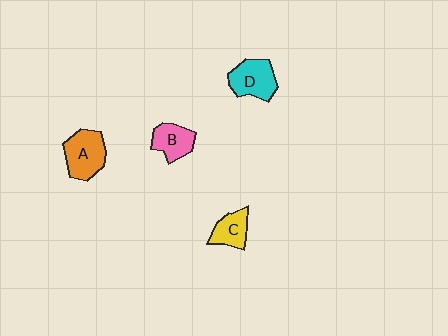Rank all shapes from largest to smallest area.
From largest to smallest: A (orange), D (cyan), B (pink), C (yellow).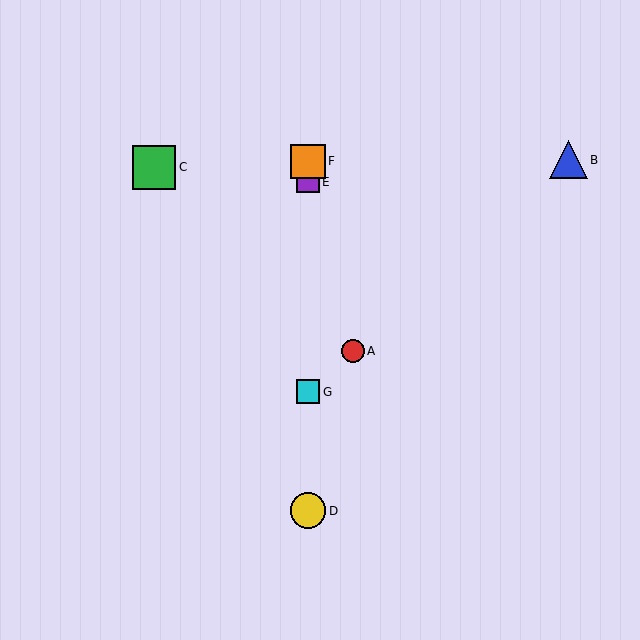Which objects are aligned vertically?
Objects D, E, F, G are aligned vertically.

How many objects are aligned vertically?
4 objects (D, E, F, G) are aligned vertically.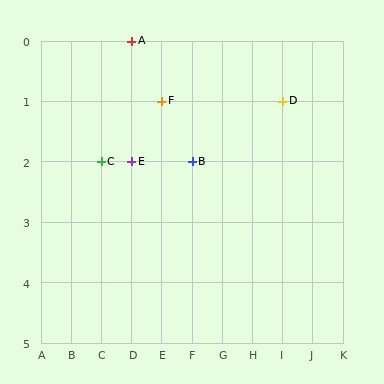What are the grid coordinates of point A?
Point A is at grid coordinates (D, 0).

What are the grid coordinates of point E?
Point E is at grid coordinates (D, 2).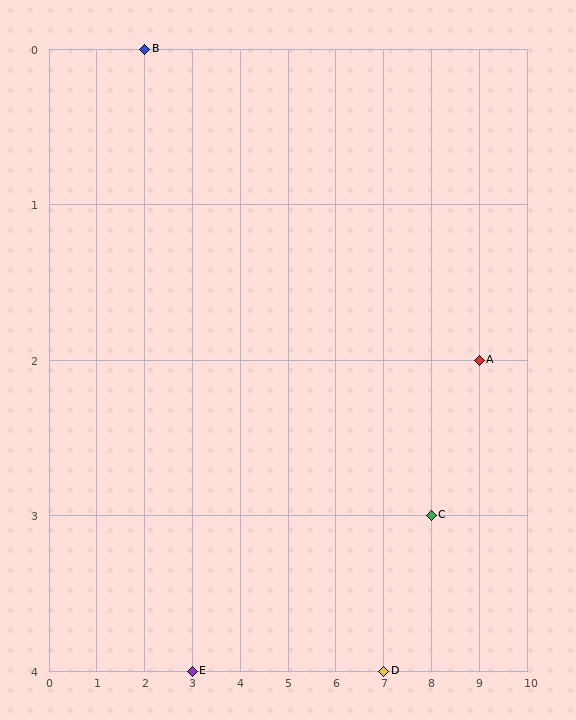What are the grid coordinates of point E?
Point E is at grid coordinates (3, 4).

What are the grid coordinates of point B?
Point B is at grid coordinates (2, 0).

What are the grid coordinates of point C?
Point C is at grid coordinates (8, 3).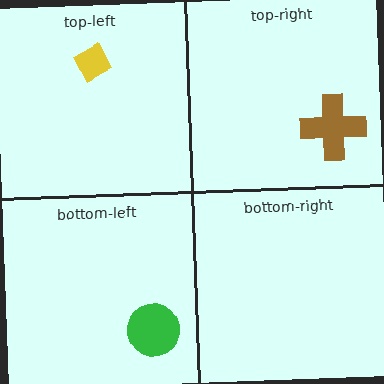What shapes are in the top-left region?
The yellow diamond.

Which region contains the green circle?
The bottom-left region.